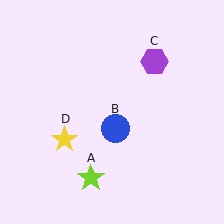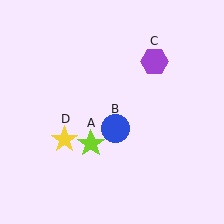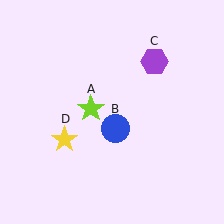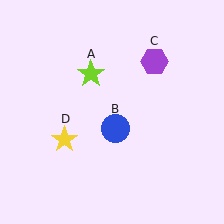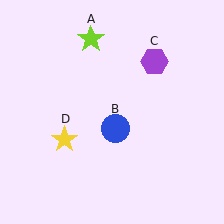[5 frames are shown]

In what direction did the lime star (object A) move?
The lime star (object A) moved up.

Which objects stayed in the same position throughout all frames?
Blue circle (object B) and purple hexagon (object C) and yellow star (object D) remained stationary.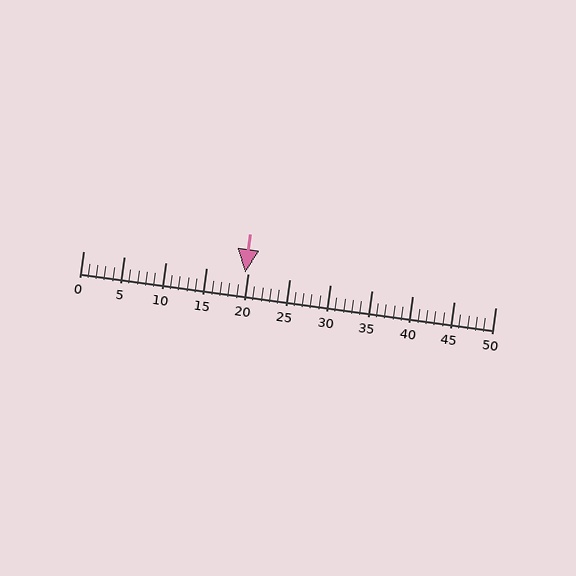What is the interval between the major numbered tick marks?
The major tick marks are spaced 5 units apart.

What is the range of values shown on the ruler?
The ruler shows values from 0 to 50.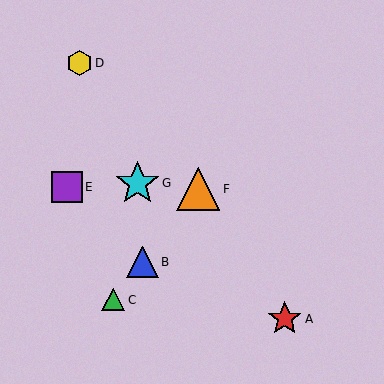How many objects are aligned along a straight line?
3 objects (B, C, F) are aligned along a straight line.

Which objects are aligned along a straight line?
Objects B, C, F are aligned along a straight line.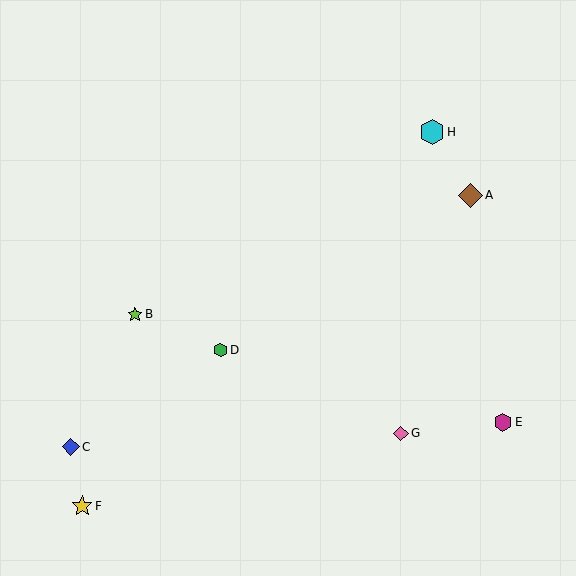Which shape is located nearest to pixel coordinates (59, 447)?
The blue diamond (labeled C) at (71, 447) is nearest to that location.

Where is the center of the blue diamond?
The center of the blue diamond is at (71, 447).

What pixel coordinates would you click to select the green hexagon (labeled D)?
Click at (220, 350) to select the green hexagon D.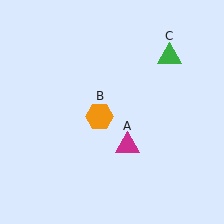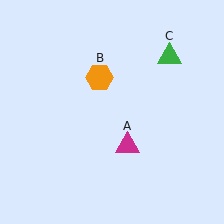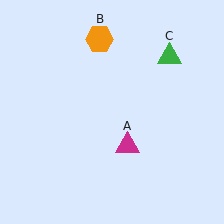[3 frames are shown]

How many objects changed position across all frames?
1 object changed position: orange hexagon (object B).